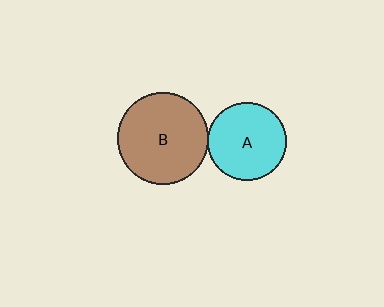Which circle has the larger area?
Circle B (brown).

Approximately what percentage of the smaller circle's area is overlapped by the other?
Approximately 5%.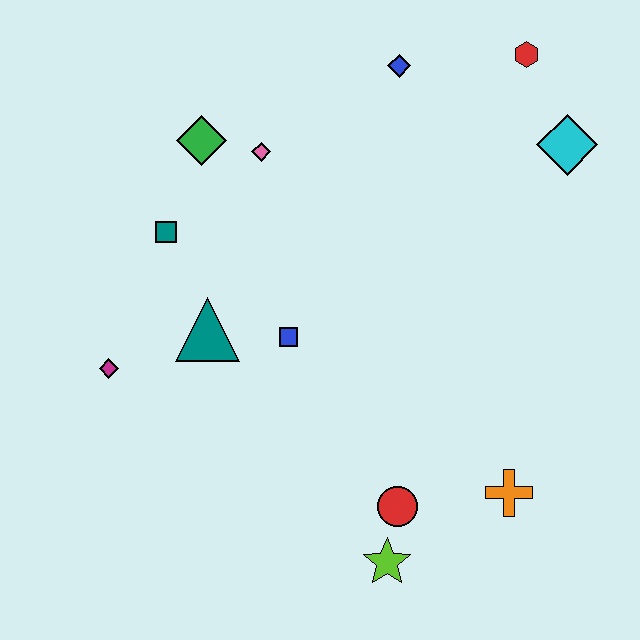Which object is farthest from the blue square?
The red hexagon is farthest from the blue square.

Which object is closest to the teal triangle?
The blue square is closest to the teal triangle.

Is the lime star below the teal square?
Yes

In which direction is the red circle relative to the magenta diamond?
The red circle is to the right of the magenta diamond.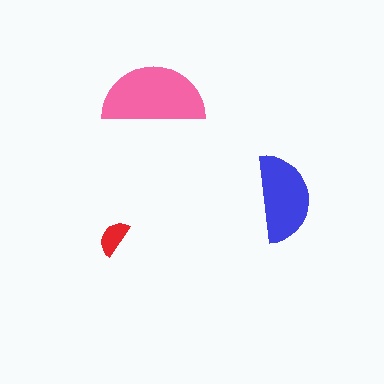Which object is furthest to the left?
The red semicircle is leftmost.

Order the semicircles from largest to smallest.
the pink one, the blue one, the red one.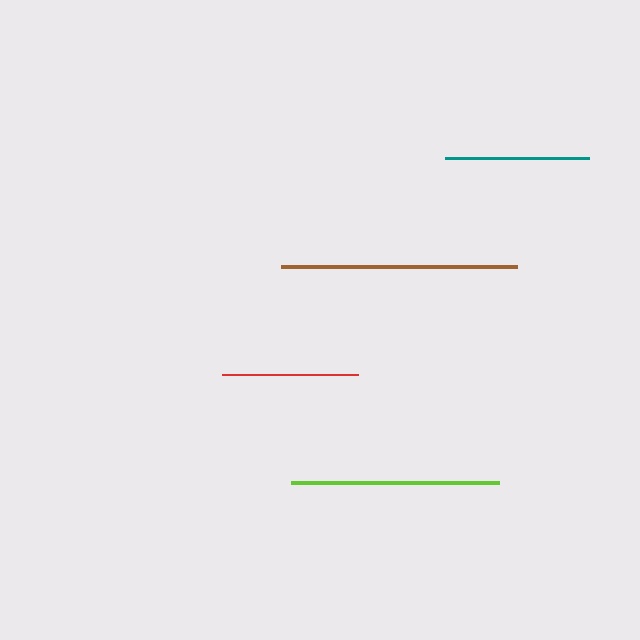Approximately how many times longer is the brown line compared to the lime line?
The brown line is approximately 1.1 times the length of the lime line.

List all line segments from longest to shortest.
From longest to shortest: brown, lime, teal, red.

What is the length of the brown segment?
The brown segment is approximately 237 pixels long.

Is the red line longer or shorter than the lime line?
The lime line is longer than the red line.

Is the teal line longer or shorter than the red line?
The teal line is longer than the red line.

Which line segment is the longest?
The brown line is the longest at approximately 237 pixels.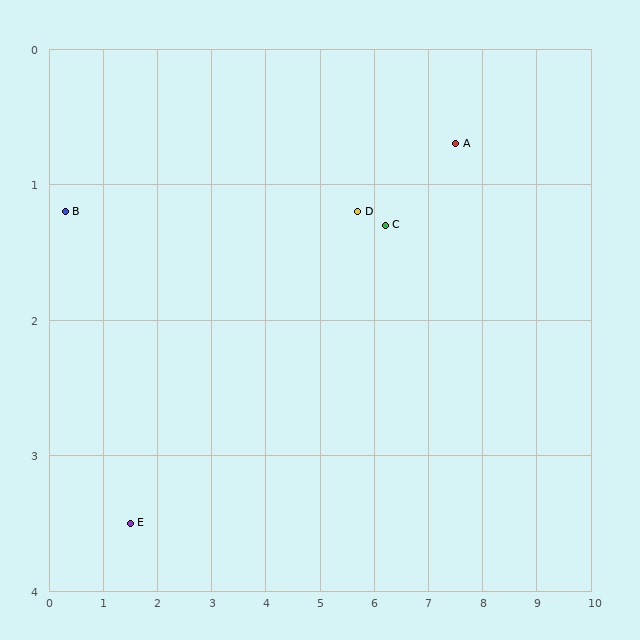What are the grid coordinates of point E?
Point E is at approximately (1.5, 3.5).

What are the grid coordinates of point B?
Point B is at approximately (0.3, 1.2).